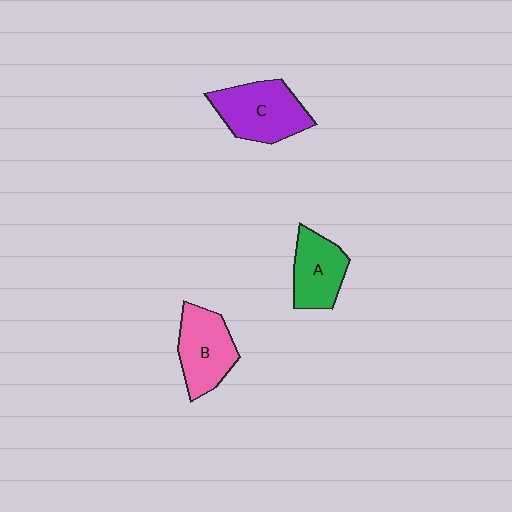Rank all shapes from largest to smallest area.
From largest to smallest: C (purple), B (pink), A (green).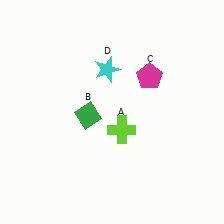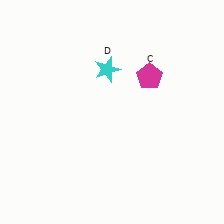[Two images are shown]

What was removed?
The green diamond (B), the lime cross (A) were removed in Image 2.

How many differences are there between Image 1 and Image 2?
There are 2 differences between the two images.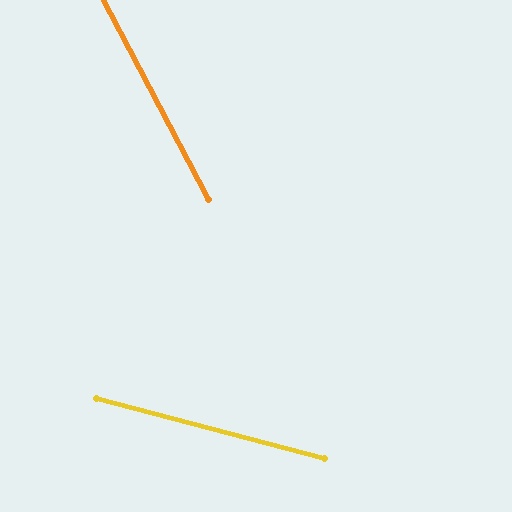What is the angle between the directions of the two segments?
Approximately 48 degrees.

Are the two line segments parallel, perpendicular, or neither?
Neither parallel nor perpendicular — they differ by about 48°.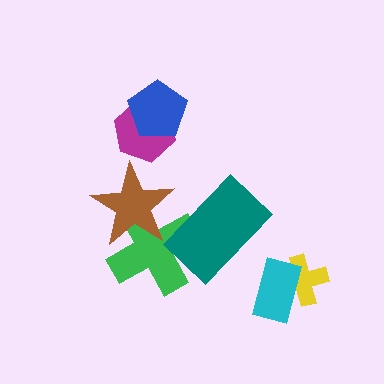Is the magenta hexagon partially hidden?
Yes, it is partially covered by another shape.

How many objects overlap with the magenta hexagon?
1 object overlaps with the magenta hexagon.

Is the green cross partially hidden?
Yes, it is partially covered by another shape.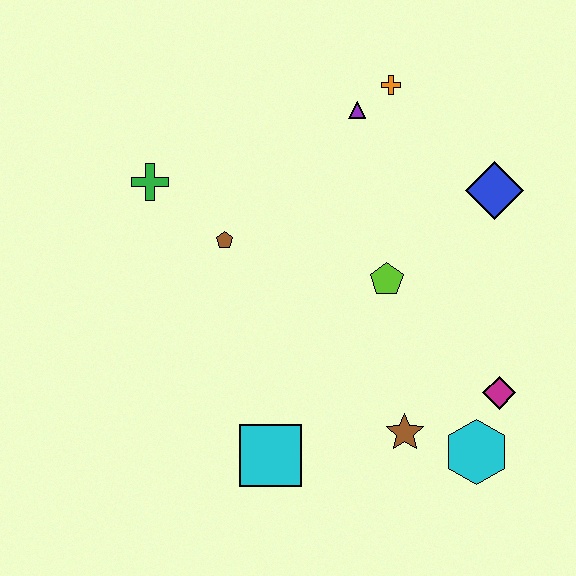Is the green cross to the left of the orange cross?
Yes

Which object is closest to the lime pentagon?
The blue diamond is closest to the lime pentagon.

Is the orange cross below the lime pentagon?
No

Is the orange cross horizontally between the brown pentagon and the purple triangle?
No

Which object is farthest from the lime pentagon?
The green cross is farthest from the lime pentagon.